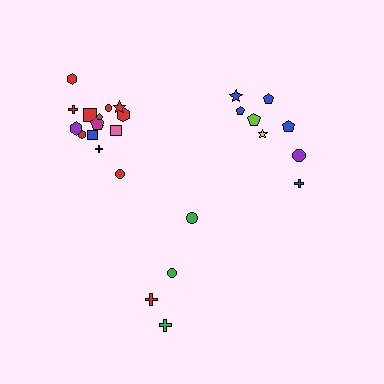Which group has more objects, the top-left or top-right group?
The top-left group.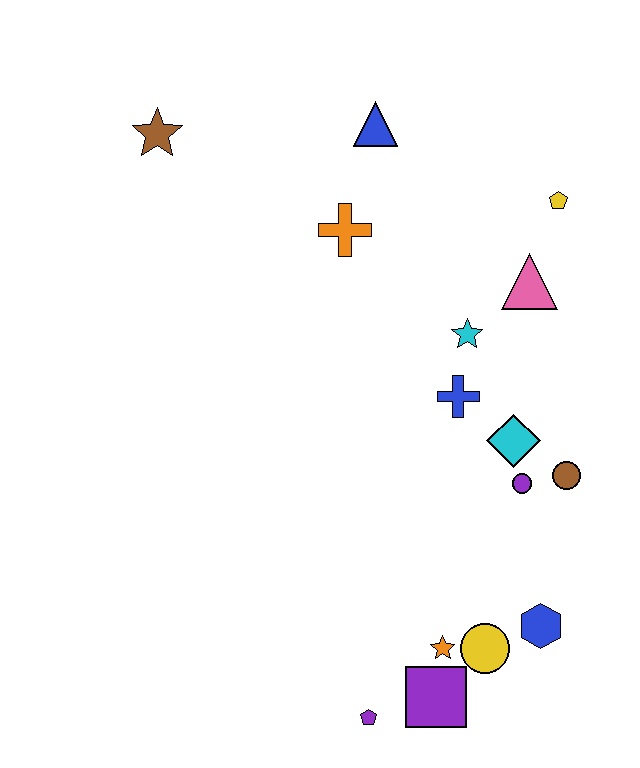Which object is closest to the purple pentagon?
The purple square is closest to the purple pentagon.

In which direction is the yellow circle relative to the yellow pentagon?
The yellow circle is below the yellow pentagon.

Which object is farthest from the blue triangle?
The purple pentagon is farthest from the blue triangle.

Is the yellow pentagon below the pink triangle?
No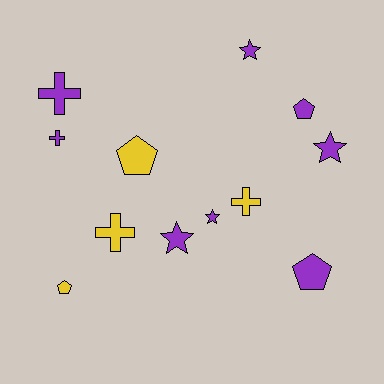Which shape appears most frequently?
Star, with 4 objects.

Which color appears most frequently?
Purple, with 8 objects.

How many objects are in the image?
There are 12 objects.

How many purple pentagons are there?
There are 2 purple pentagons.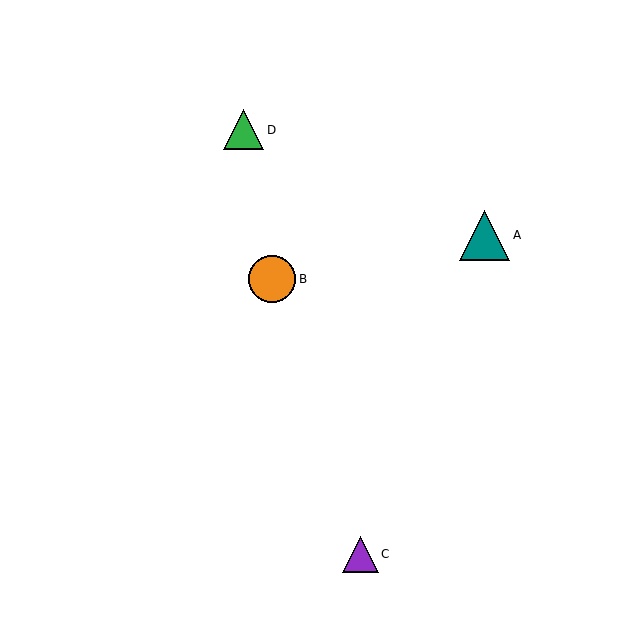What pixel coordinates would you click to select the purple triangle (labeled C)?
Click at (360, 554) to select the purple triangle C.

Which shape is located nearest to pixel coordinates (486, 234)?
The teal triangle (labeled A) at (485, 235) is nearest to that location.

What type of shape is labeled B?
Shape B is an orange circle.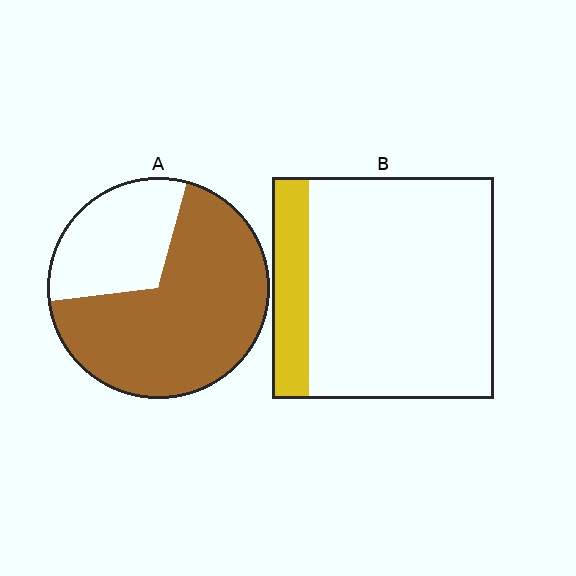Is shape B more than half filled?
No.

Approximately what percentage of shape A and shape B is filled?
A is approximately 70% and B is approximately 15%.